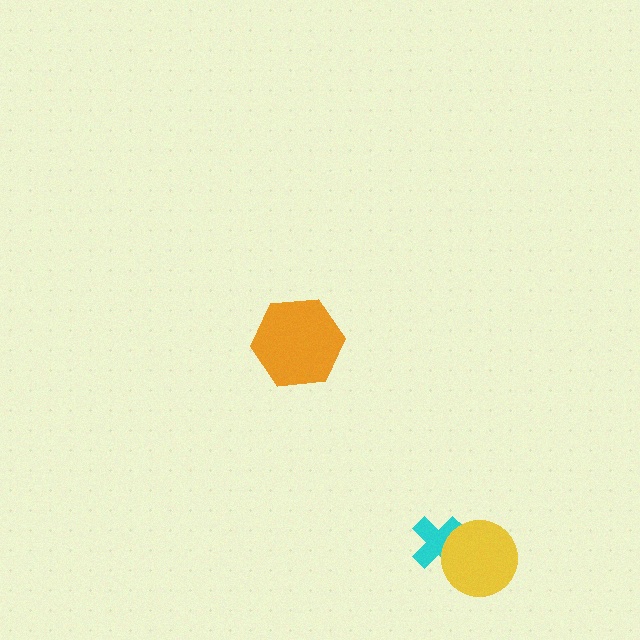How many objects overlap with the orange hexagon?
0 objects overlap with the orange hexagon.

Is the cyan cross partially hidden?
Yes, it is partially covered by another shape.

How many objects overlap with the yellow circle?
1 object overlaps with the yellow circle.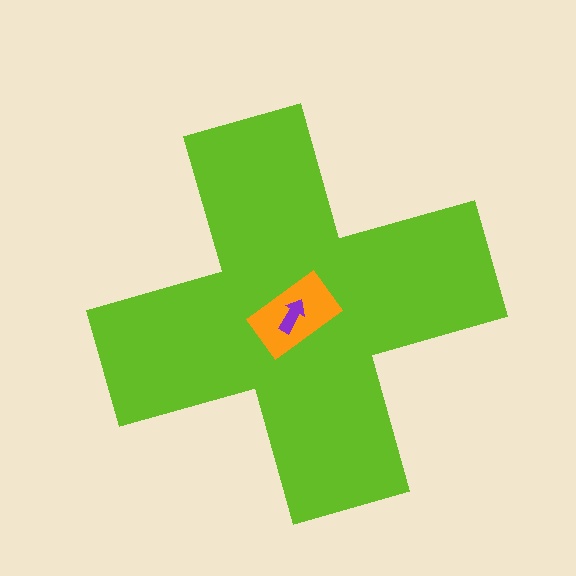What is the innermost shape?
The purple arrow.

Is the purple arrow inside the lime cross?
Yes.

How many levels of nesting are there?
3.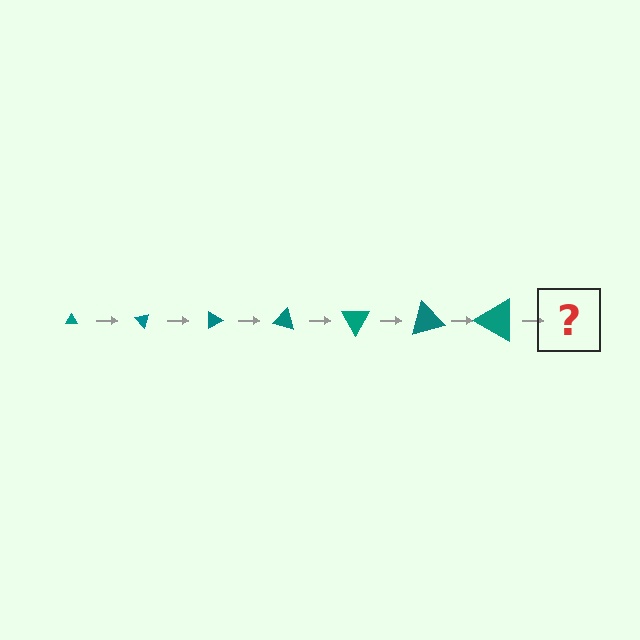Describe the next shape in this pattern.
It should be a triangle, larger than the previous one and rotated 315 degrees from the start.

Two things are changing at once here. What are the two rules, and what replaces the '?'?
The two rules are that the triangle grows larger each step and it rotates 45 degrees each step. The '?' should be a triangle, larger than the previous one and rotated 315 degrees from the start.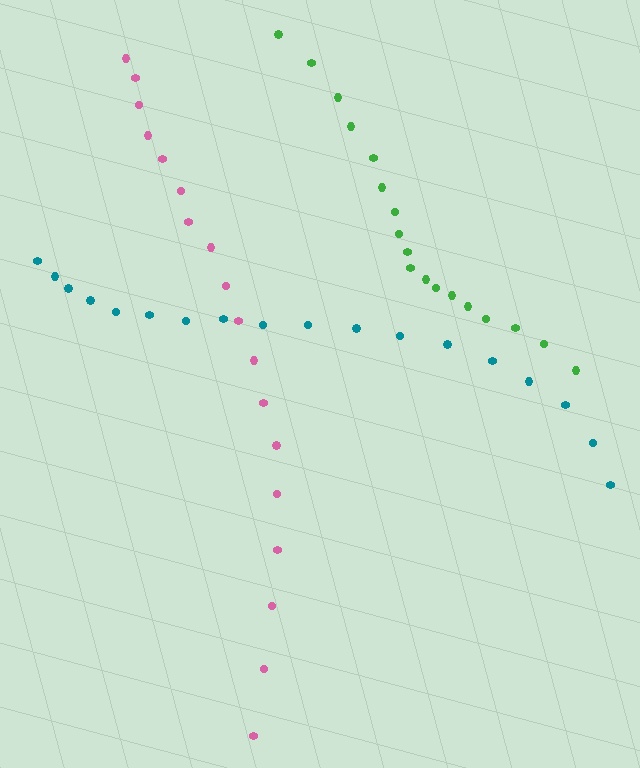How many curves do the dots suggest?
There are 3 distinct paths.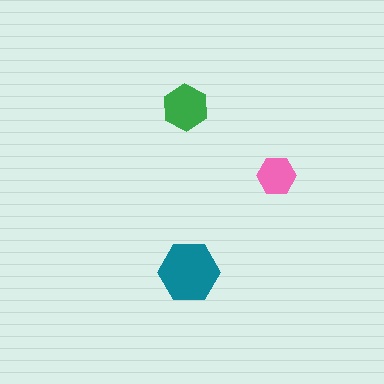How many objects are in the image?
There are 3 objects in the image.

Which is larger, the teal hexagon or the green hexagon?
The teal one.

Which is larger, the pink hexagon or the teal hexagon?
The teal one.